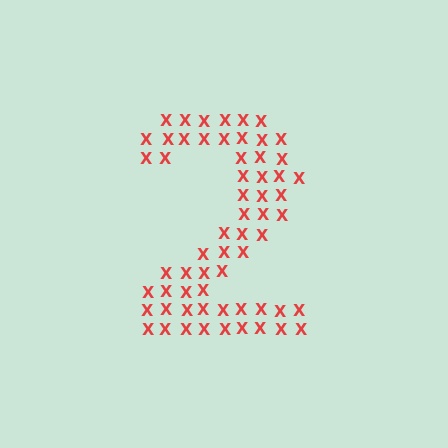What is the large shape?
The large shape is the digit 2.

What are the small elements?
The small elements are letter X's.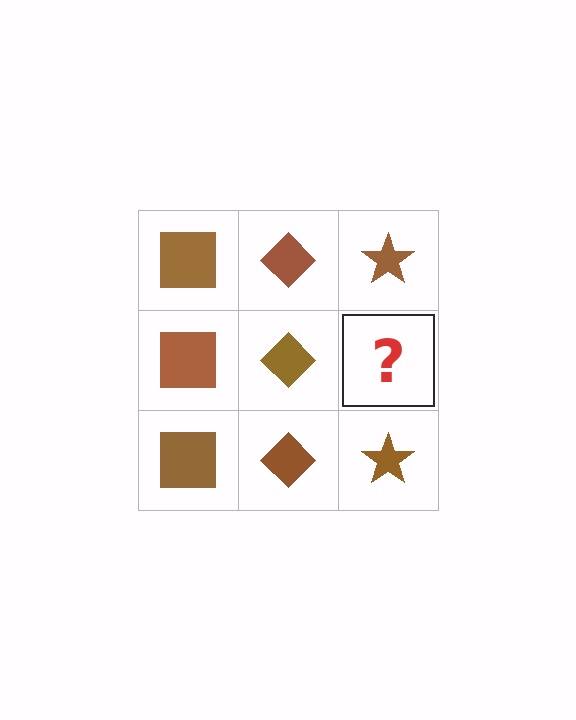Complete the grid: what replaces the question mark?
The question mark should be replaced with a brown star.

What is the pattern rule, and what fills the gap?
The rule is that each column has a consistent shape. The gap should be filled with a brown star.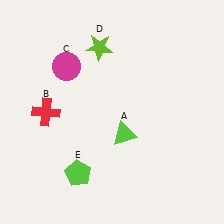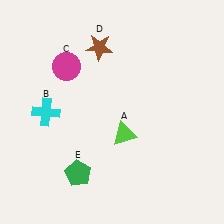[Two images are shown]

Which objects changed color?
B changed from red to cyan. D changed from lime to brown. E changed from lime to green.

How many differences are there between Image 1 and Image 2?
There are 3 differences between the two images.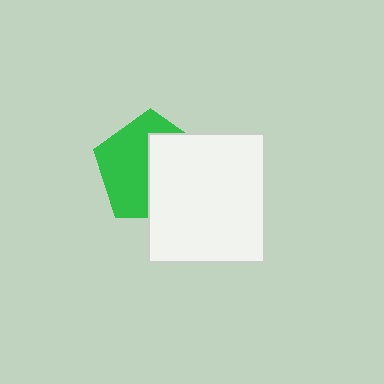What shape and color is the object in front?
The object in front is a white rectangle.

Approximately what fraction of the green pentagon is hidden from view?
Roughly 48% of the green pentagon is hidden behind the white rectangle.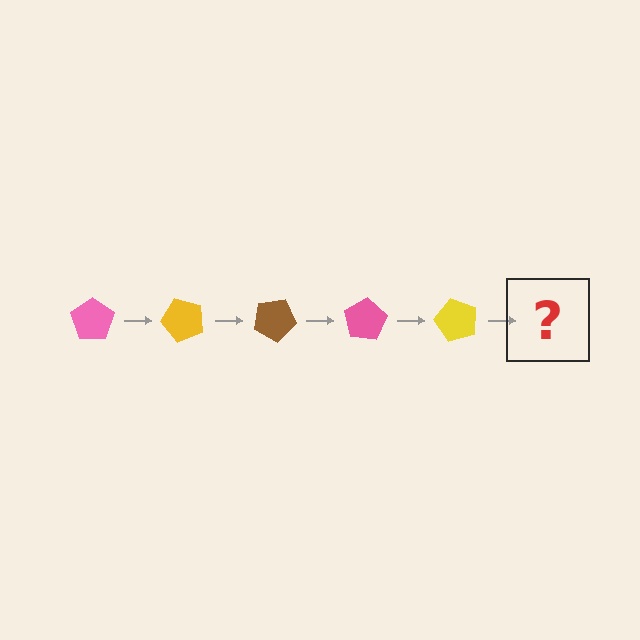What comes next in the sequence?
The next element should be a brown pentagon, rotated 250 degrees from the start.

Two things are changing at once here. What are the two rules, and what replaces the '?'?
The two rules are that it rotates 50 degrees each step and the color cycles through pink, yellow, and brown. The '?' should be a brown pentagon, rotated 250 degrees from the start.